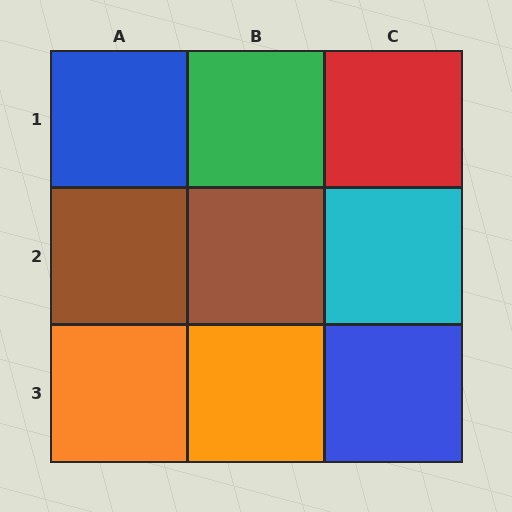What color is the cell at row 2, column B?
Brown.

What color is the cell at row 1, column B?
Green.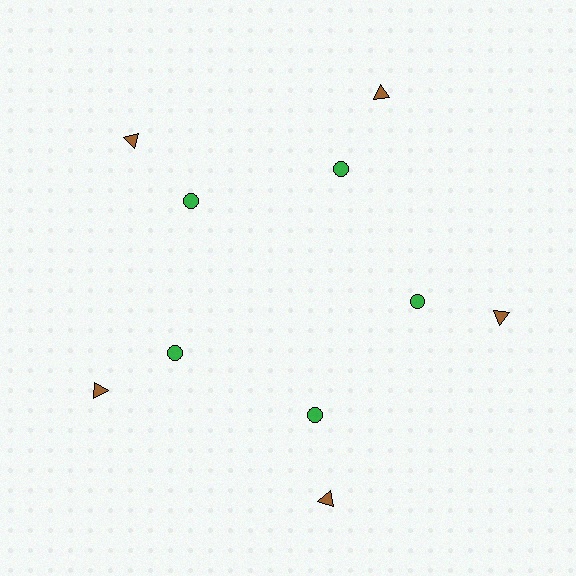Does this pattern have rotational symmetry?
Yes, this pattern has 5-fold rotational symmetry. It looks the same after rotating 72 degrees around the center.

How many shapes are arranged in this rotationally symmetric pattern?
There are 10 shapes, arranged in 5 groups of 2.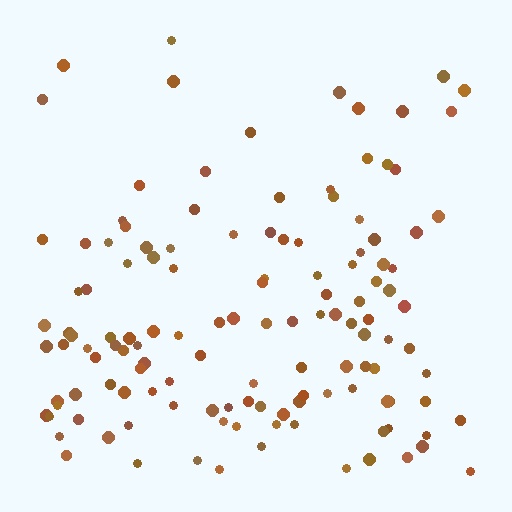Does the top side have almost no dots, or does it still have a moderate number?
Still a moderate number, just noticeably fewer than the bottom.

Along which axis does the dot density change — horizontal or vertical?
Vertical.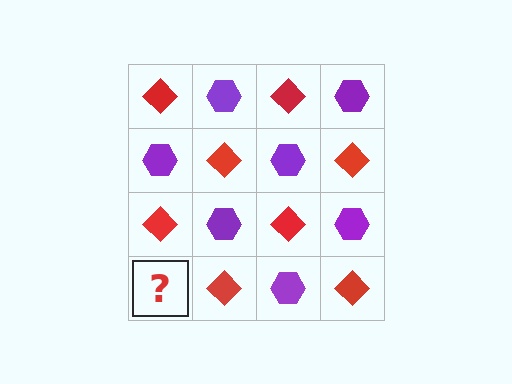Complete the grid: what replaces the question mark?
The question mark should be replaced with a purple hexagon.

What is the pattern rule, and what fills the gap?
The rule is that it alternates red diamond and purple hexagon in a checkerboard pattern. The gap should be filled with a purple hexagon.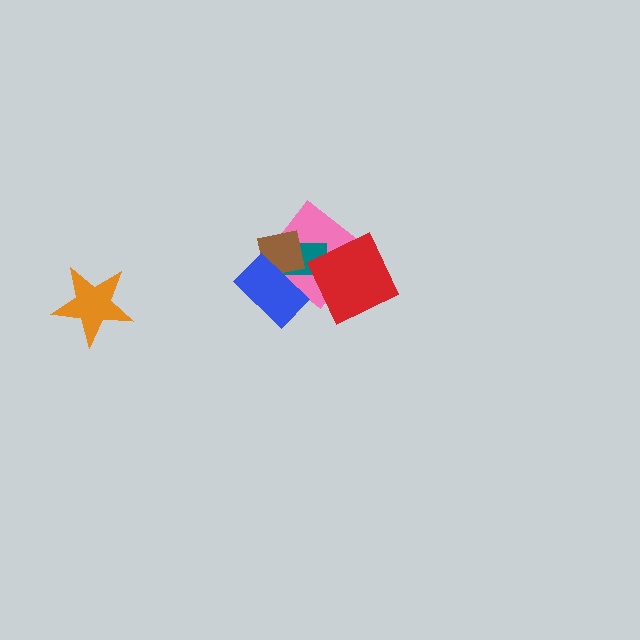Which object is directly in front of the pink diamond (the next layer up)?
The teal rectangle is directly in front of the pink diamond.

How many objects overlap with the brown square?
3 objects overlap with the brown square.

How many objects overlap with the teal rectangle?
4 objects overlap with the teal rectangle.